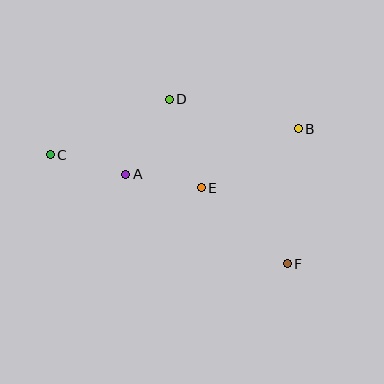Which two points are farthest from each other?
Points C and F are farthest from each other.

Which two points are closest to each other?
Points A and E are closest to each other.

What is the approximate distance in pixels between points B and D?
The distance between B and D is approximately 132 pixels.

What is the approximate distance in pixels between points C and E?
The distance between C and E is approximately 155 pixels.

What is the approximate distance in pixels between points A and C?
The distance between A and C is approximately 78 pixels.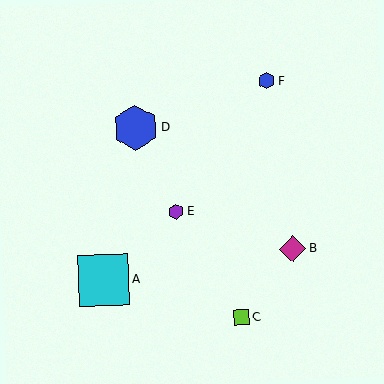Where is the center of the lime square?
The center of the lime square is at (242, 318).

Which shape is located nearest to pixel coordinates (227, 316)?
The lime square (labeled C) at (242, 318) is nearest to that location.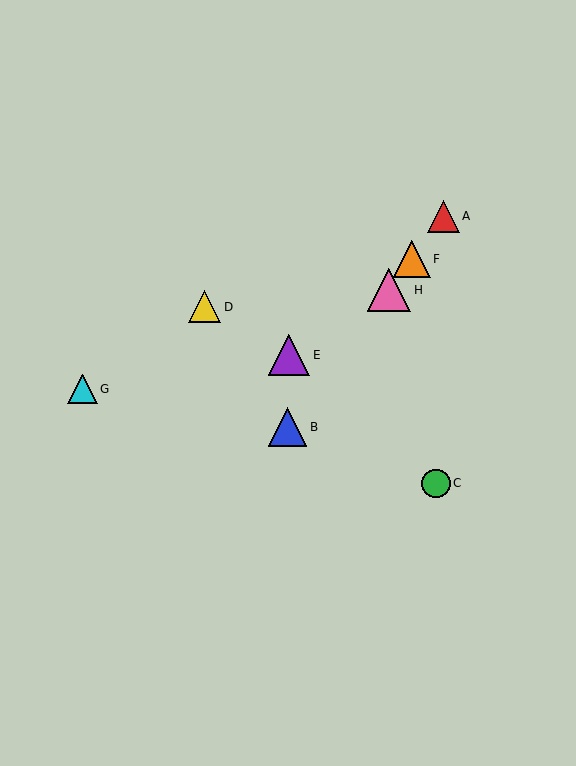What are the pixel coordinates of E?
Object E is at (289, 355).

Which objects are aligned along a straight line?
Objects A, B, F, H are aligned along a straight line.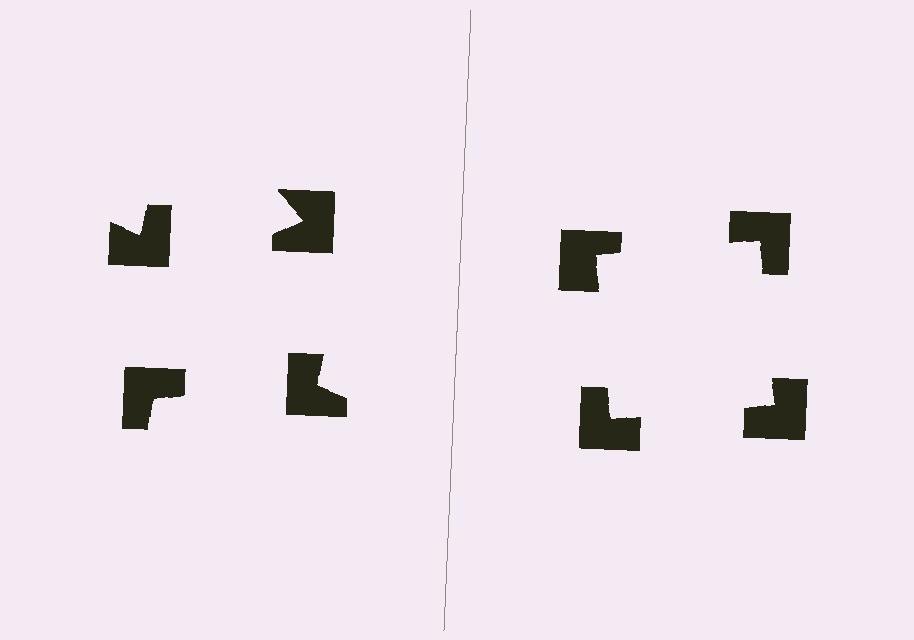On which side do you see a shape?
An illusory square appears on the right side. On the left side the wedge cuts are rotated, so no coherent shape forms.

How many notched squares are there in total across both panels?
8 — 4 on each side.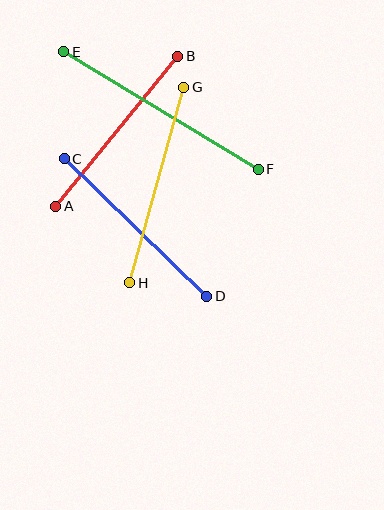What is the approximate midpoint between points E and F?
The midpoint is at approximately (161, 110) pixels.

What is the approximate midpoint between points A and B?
The midpoint is at approximately (117, 131) pixels.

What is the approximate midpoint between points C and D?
The midpoint is at approximately (135, 227) pixels.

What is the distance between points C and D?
The distance is approximately 198 pixels.